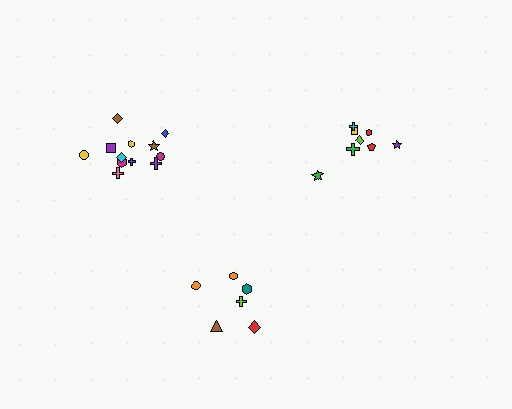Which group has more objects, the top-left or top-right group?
The top-left group.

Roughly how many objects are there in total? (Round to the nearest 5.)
Roughly 25 objects in total.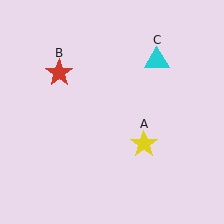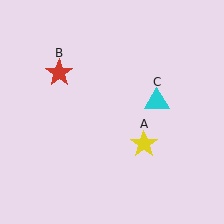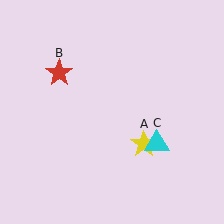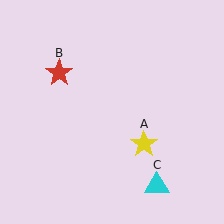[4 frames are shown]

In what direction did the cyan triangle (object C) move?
The cyan triangle (object C) moved down.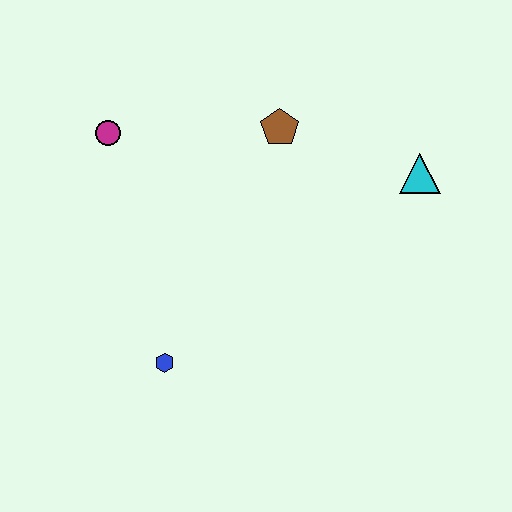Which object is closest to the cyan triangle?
The brown pentagon is closest to the cyan triangle.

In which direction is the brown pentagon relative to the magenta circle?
The brown pentagon is to the right of the magenta circle.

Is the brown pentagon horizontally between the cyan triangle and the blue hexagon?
Yes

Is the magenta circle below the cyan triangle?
No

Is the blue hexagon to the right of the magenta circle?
Yes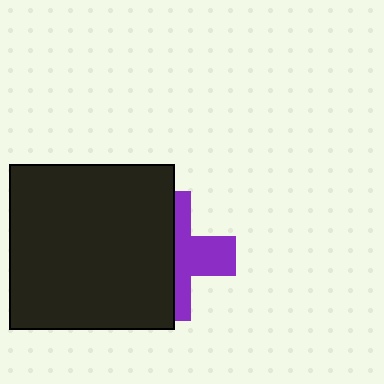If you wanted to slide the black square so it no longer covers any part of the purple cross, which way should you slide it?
Slide it left — that is the most direct way to separate the two shapes.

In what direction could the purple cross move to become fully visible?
The purple cross could move right. That would shift it out from behind the black square entirely.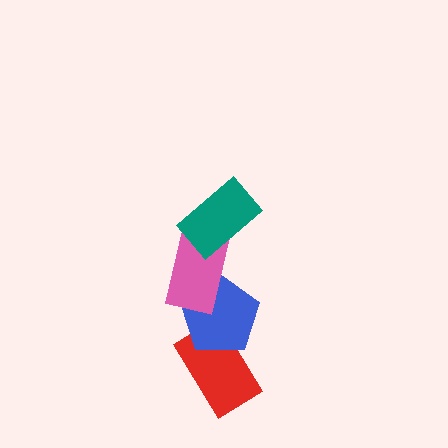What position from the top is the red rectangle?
The red rectangle is 4th from the top.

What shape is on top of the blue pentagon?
The pink rectangle is on top of the blue pentagon.